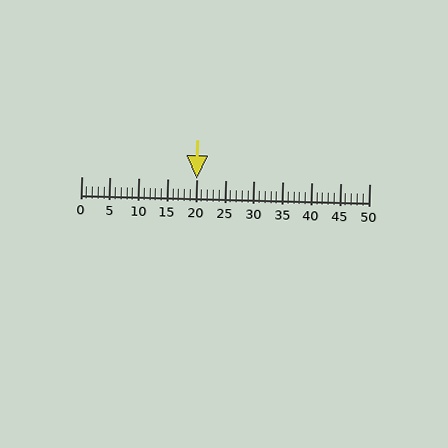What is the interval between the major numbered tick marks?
The major tick marks are spaced 5 units apart.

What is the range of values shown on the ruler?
The ruler shows values from 0 to 50.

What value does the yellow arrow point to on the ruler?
The yellow arrow points to approximately 20.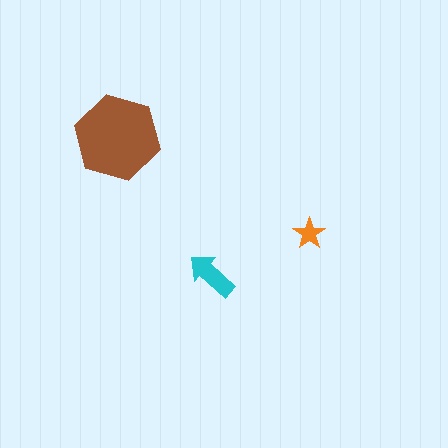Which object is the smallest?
The orange star.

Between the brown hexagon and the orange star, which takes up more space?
The brown hexagon.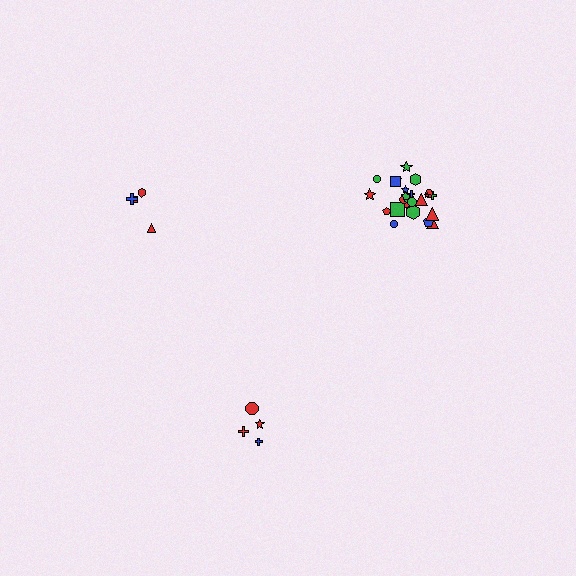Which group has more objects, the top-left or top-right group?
The top-right group.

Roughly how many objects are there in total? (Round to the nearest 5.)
Roughly 35 objects in total.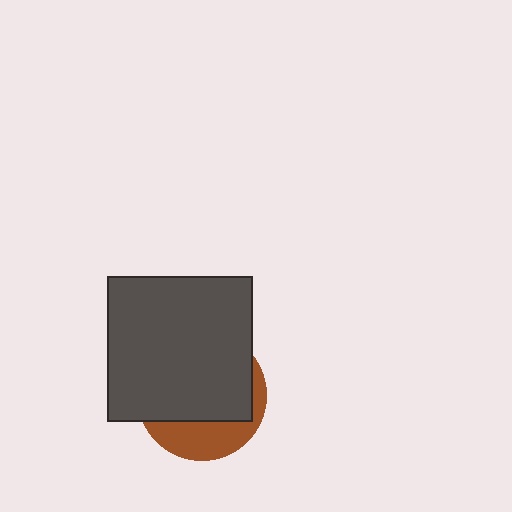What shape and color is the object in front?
The object in front is a dark gray square.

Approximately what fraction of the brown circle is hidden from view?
Roughly 70% of the brown circle is hidden behind the dark gray square.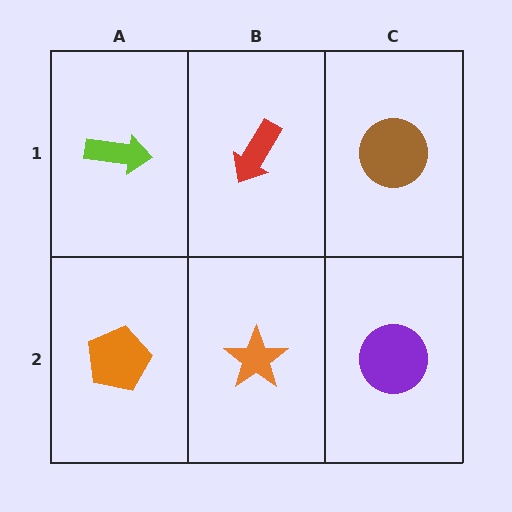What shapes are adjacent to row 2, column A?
A lime arrow (row 1, column A), an orange star (row 2, column B).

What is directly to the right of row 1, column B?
A brown circle.